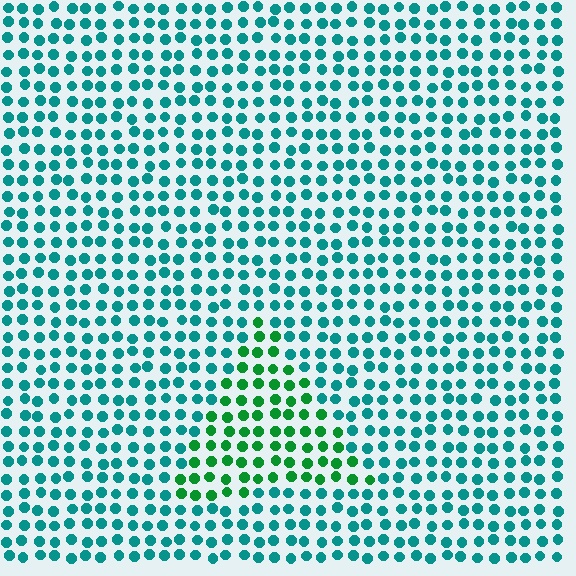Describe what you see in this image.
The image is filled with small teal elements in a uniform arrangement. A triangle-shaped region is visible where the elements are tinted to a slightly different hue, forming a subtle color boundary.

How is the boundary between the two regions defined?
The boundary is defined purely by a slight shift in hue (about 42 degrees). Spacing, size, and orientation are identical on both sides.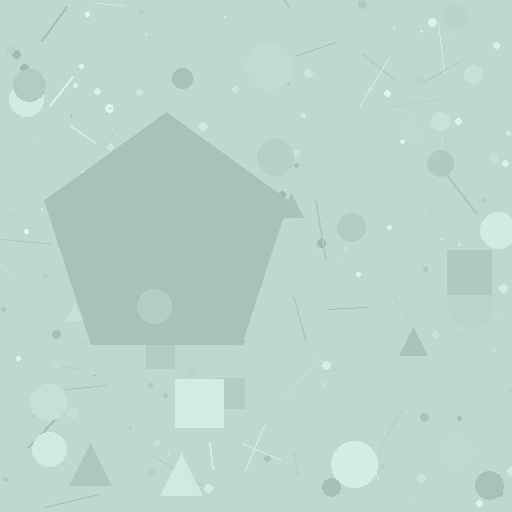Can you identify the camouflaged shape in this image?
The camouflaged shape is a pentagon.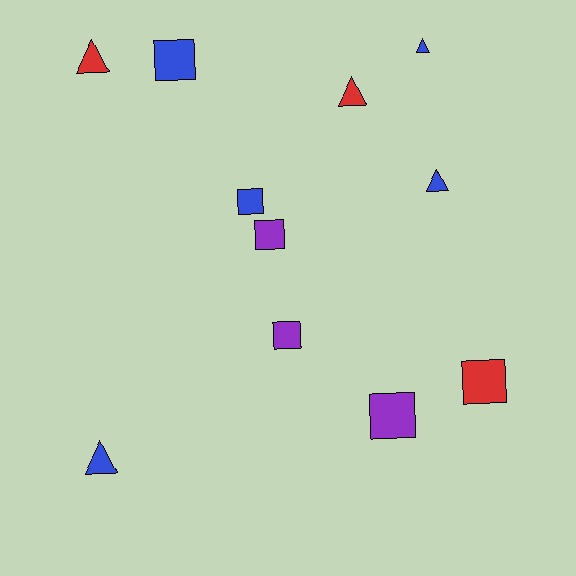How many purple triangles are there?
There are no purple triangles.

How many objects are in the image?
There are 11 objects.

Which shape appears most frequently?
Square, with 6 objects.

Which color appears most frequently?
Blue, with 5 objects.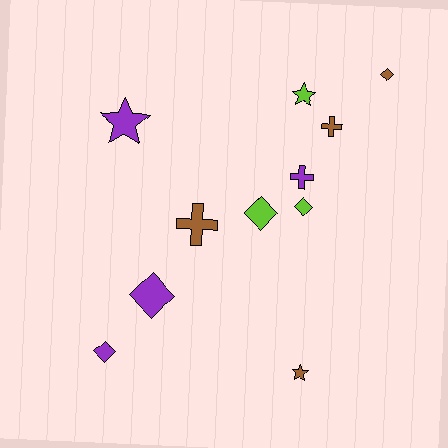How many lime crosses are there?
There are no lime crosses.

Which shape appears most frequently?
Diamond, with 5 objects.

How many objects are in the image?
There are 11 objects.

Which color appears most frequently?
Brown, with 4 objects.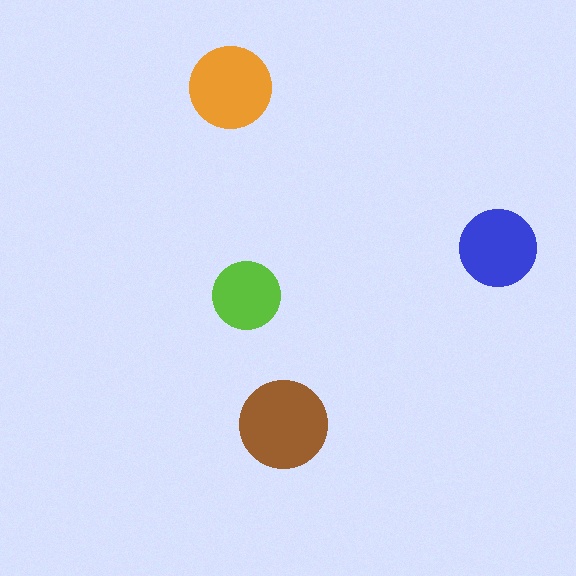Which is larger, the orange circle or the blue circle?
The orange one.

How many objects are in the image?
There are 4 objects in the image.